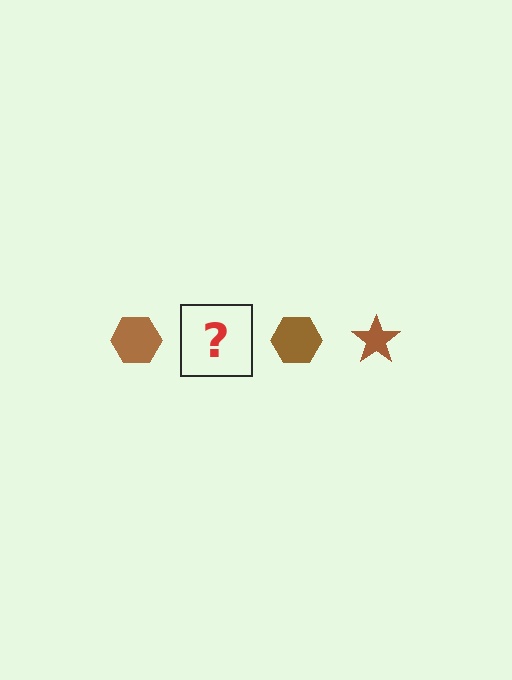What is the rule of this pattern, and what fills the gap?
The rule is that the pattern cycles through hexagon, star shapes in brown. The gap should be filled with a brown star.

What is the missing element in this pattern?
The missing element is a brown star.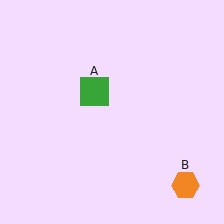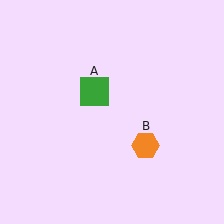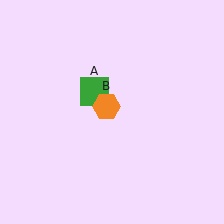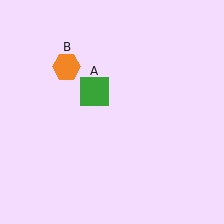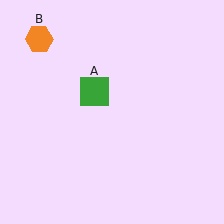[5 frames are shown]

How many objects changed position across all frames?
1 object changed position: orange hexagon (object B).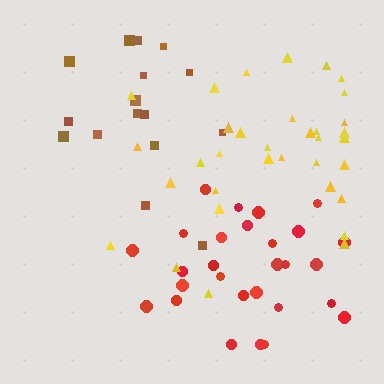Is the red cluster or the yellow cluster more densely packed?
Yellow.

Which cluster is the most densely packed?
Yellow.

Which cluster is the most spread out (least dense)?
Brown.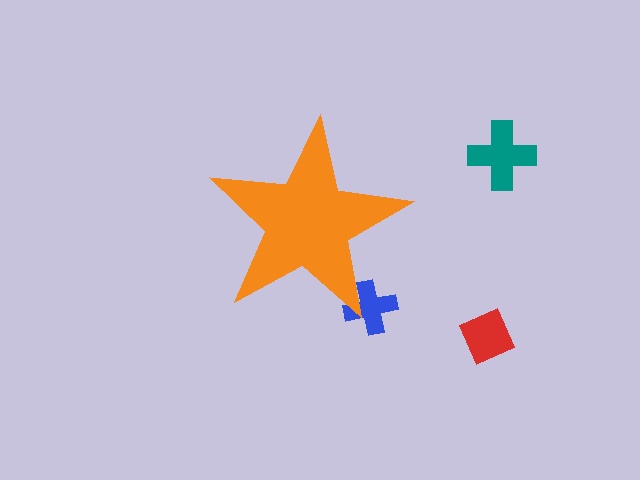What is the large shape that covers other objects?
An orange star.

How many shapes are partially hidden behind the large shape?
1 shape is partially hidden.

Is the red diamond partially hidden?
No, the red diamond is fully visible.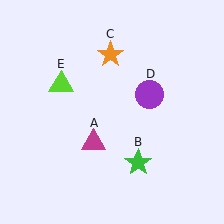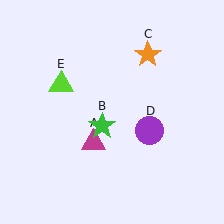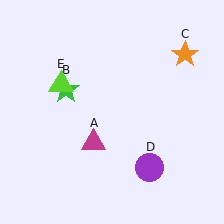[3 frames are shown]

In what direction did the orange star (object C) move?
The orange star (object C) moved right.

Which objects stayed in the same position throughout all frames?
Magenta triangle (object A) and lime triangle (object E) remained stationary.